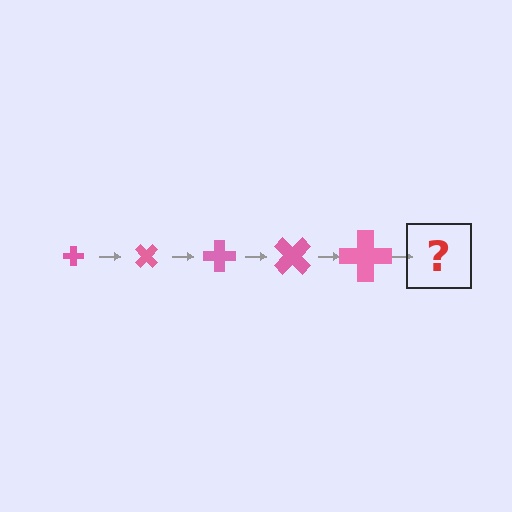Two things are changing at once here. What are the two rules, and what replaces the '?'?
The two rules are that the cross grows larger each step and it rotates 45 degrees each step. The '?' should be a cross, larger than the previous one and rotated 225 degrees from the start.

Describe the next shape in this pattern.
It should be a cross, larger than the previous one and rotated 225 degrees from the start.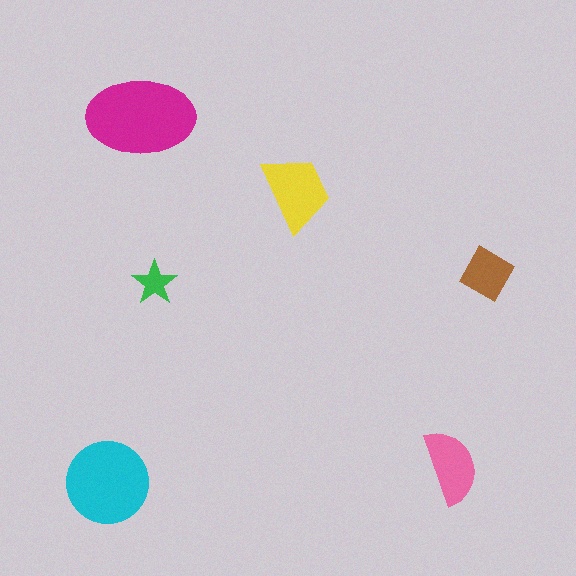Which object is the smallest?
The green star.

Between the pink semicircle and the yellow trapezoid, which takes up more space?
The yellow trapezoid.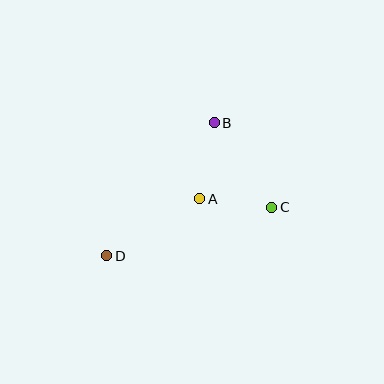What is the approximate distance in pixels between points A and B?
The distance between A and B is approximately 77 pixels.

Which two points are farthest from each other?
Points C and D are farthest from each other.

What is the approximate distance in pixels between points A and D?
The distance between A and D is approximately 109 pixels.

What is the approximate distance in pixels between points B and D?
The distance between B and D is approximately 171 pixels.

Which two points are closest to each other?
Points A and C are closest to each other.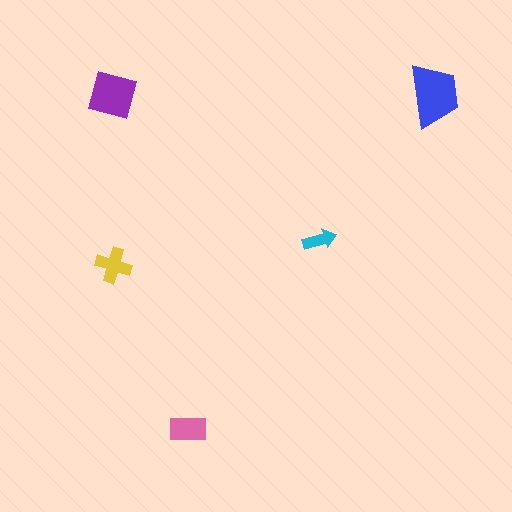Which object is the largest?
The blue trapezoid.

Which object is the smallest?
The cyan arrow.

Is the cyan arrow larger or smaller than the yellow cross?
Smaller.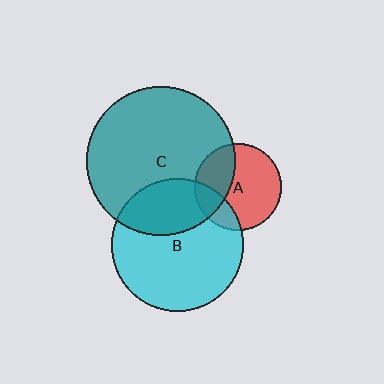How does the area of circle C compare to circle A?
Approximately 2.9 times.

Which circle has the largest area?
Circle C (teal).